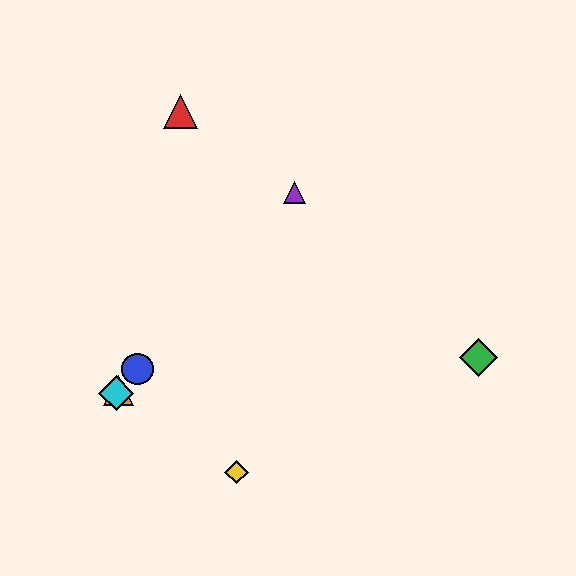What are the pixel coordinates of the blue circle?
The blue circle is at (137, 369).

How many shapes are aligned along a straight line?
4 shapes (the blue circle, the purple triangle, the orange triangle, the cyan diamond) are aligned along a straight line.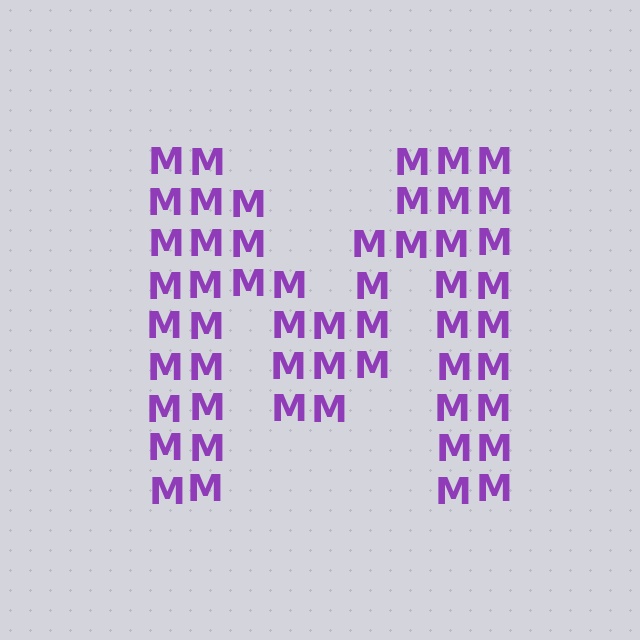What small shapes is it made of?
It is made of small letter M's.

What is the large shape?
The large shape is the letter M.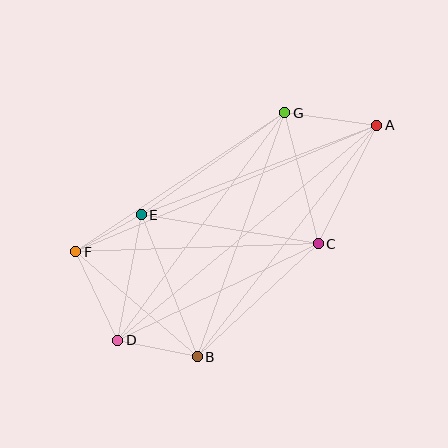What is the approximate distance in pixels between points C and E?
The distance between C and E is approximately 179 pixels.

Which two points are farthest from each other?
Points A and D are farthest from each other.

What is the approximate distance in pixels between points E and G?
The distance between E and G is approximately 176 pixels.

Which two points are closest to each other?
Points E and F are closest to each other.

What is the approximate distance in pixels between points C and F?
The distance between C and F is approximately 243 pixels.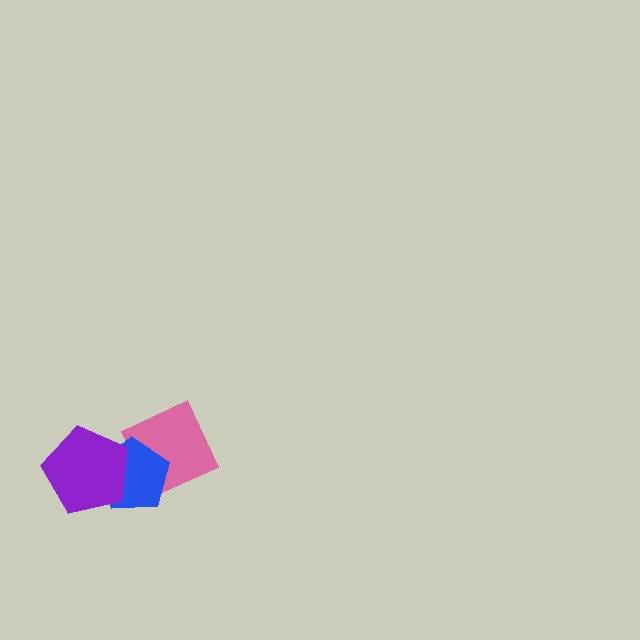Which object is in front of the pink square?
The blue pentagon is in front of the pink square.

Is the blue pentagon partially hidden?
Yes, it is partially covered by another shape.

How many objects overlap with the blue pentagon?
2 objects overlap with the blue pentagon.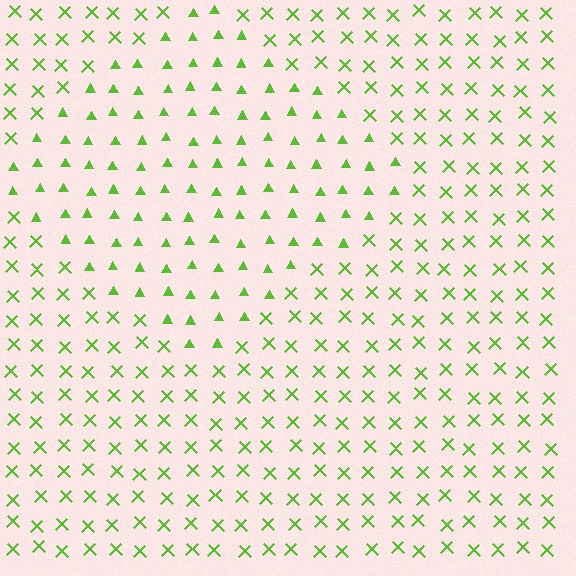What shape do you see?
I see a diamond.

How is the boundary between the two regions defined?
The boundary is defined by a change in element shape: triangles inside vs. X marks outside. All elements share the same color and spacing.